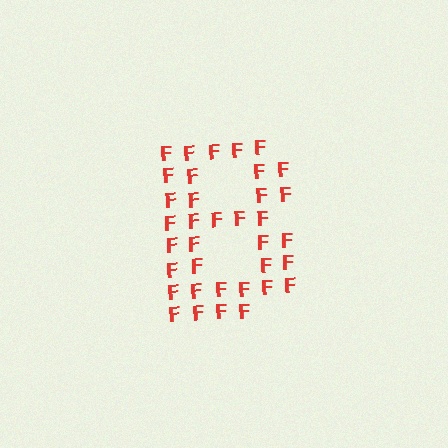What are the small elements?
The small elements are letter F's.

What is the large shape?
The large shape is the letter B.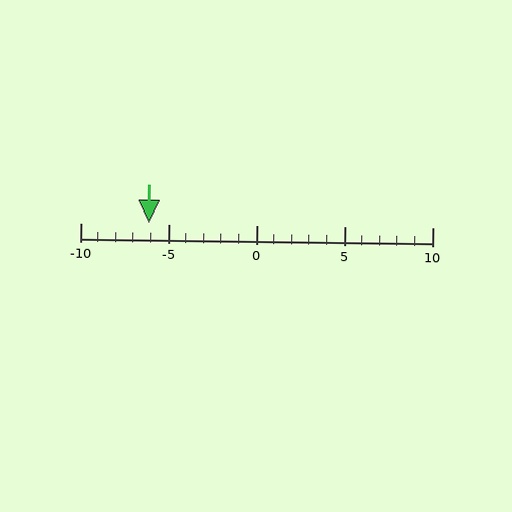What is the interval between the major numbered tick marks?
The major tick marks are spaced 5 units apart.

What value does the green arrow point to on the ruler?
The green arrow points to approximately -6.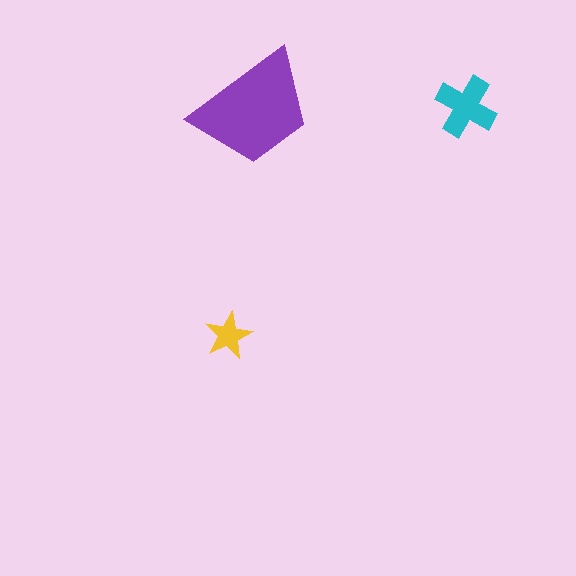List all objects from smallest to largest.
The yellow star, the cyan cross, the purple trapezoid.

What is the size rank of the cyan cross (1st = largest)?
2nd.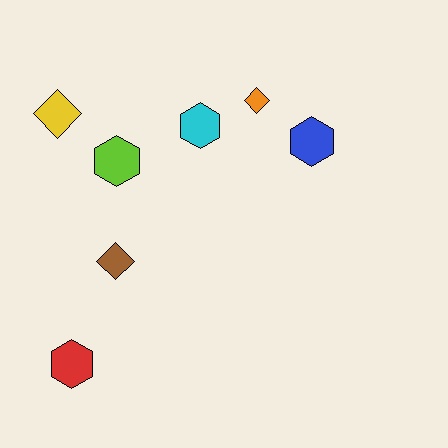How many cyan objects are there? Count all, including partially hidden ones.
There is 1 cyan object.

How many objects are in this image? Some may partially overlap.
There are 7 objects.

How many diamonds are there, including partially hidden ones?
There are 3 diamonds.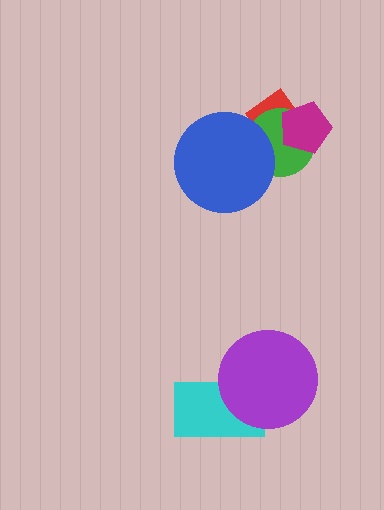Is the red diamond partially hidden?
Yes, it is partially covered by another shape.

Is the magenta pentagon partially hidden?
No, no other shape covers it.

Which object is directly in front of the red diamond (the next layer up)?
The green circle is directly in front of the red diamond.